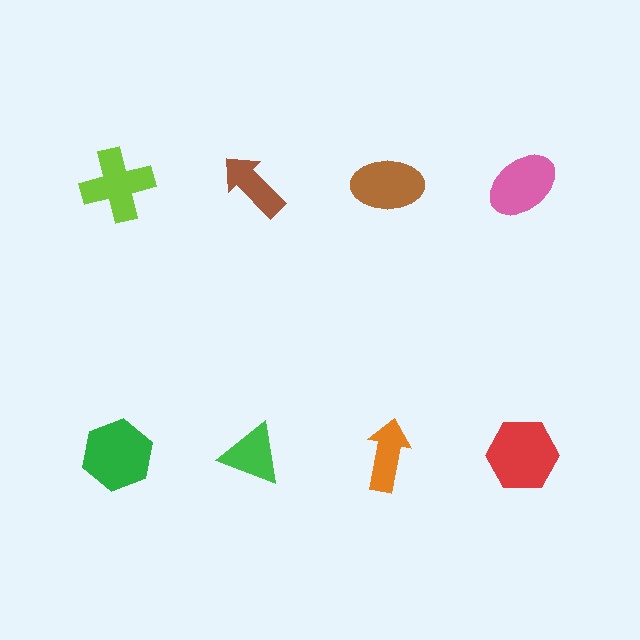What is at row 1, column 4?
A pink ellipse.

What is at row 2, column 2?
A green triangle.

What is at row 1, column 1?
A lime cross.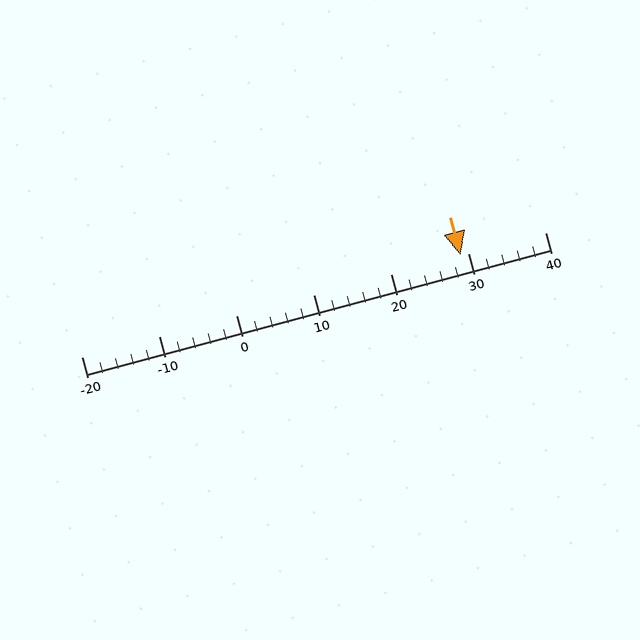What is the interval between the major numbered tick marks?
The major tick marks are spaced 10 units apart.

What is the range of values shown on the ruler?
The ruler shows values from -20 to 40.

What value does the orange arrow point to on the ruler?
The orange arrow points to approximately 29.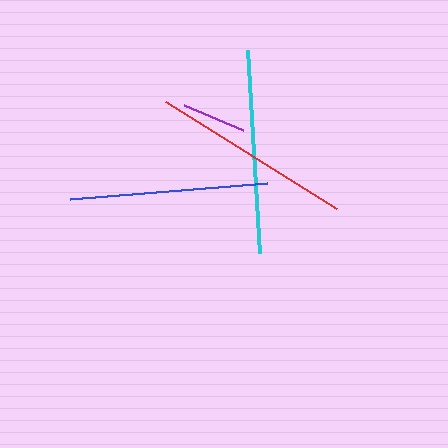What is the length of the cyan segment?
The cyan segment is approximately 203 pixels long.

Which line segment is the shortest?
The purple line is the shortest at approximately 65 pixels.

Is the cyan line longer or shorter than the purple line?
The cyan line is longer than the purple line.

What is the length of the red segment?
The red segment is approximately 202 pixels long.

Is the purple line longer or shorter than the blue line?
The blue line is longer than the purple line.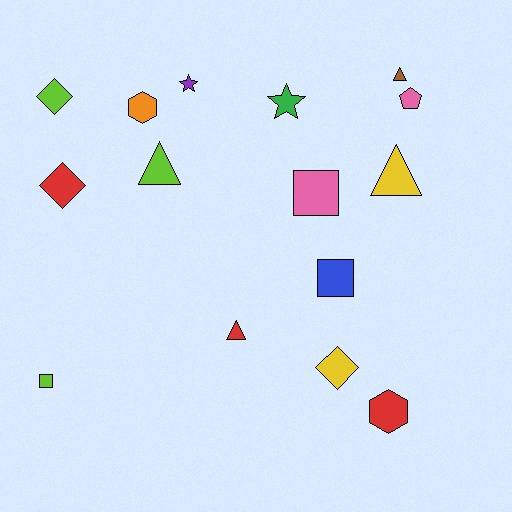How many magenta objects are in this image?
There are no magenta objects.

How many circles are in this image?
There are no circles.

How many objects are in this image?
There are 15 objects.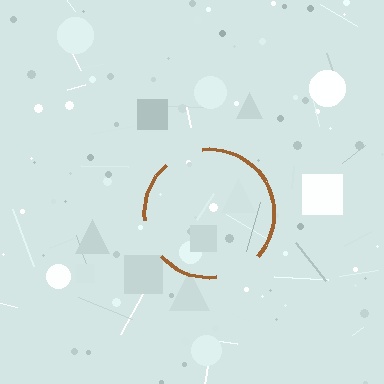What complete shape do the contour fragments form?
The contour fragments form a circle.